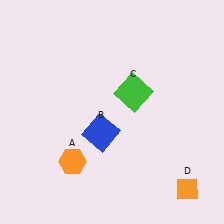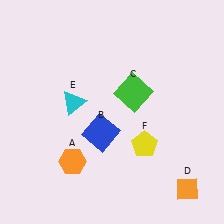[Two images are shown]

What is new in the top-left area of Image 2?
A cyan triangle (E) was added in the top-left area of Image 2.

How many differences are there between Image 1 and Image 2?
There are 2 differences between the two images.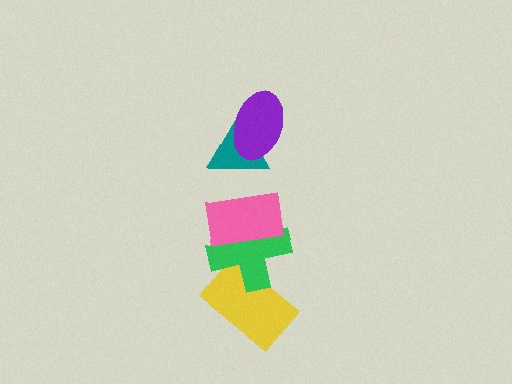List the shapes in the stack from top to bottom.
From top to bottom: the purple ellipse, the teal triangle, the pink rectangle, the green cross, the yellow rectangle.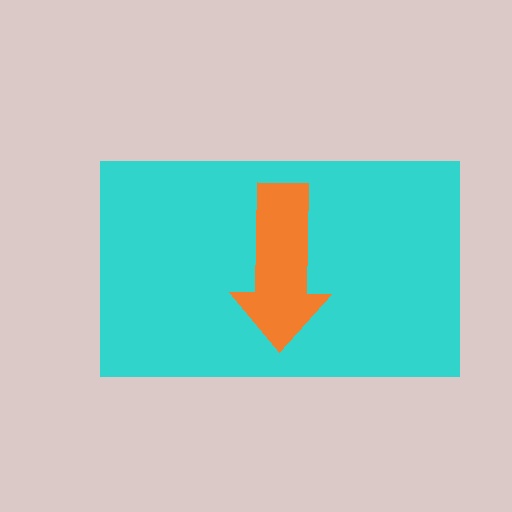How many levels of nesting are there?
2.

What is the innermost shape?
The orange arrow.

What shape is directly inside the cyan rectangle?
The orange arrow.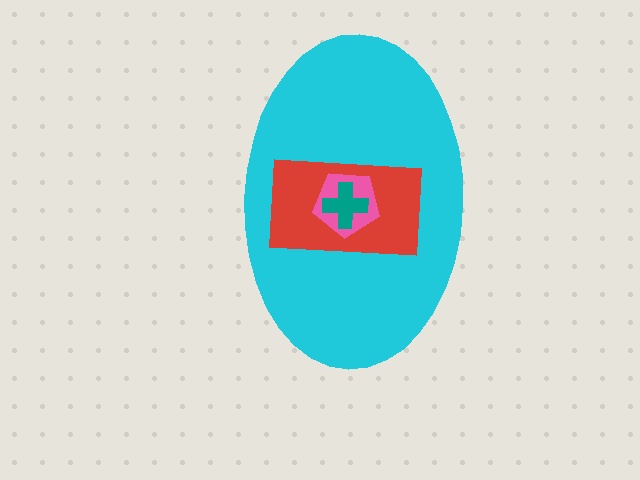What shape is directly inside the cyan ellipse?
The red rectangle.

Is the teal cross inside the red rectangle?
Yes.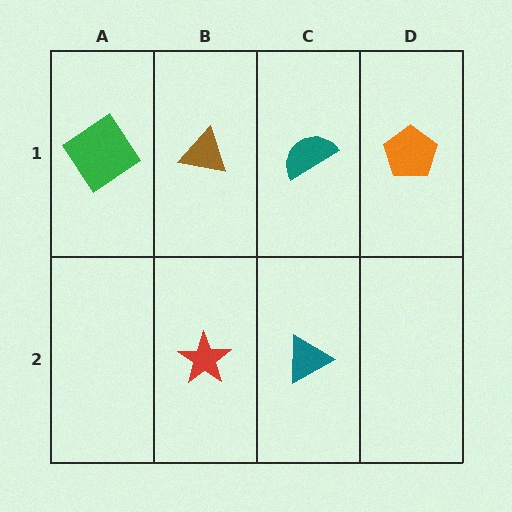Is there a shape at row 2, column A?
No, that cell is empty.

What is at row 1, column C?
A teal semicircle.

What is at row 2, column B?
A red star.